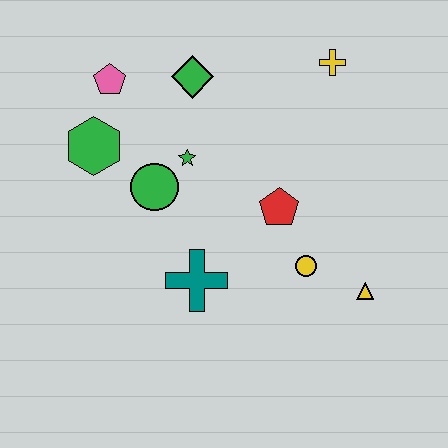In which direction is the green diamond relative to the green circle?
The green diamond is above the green circle.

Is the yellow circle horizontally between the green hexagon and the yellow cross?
Yes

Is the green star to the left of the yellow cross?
Yes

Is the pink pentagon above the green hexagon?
Yes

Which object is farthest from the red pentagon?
The pink pentagon is farthest from the red pentagon.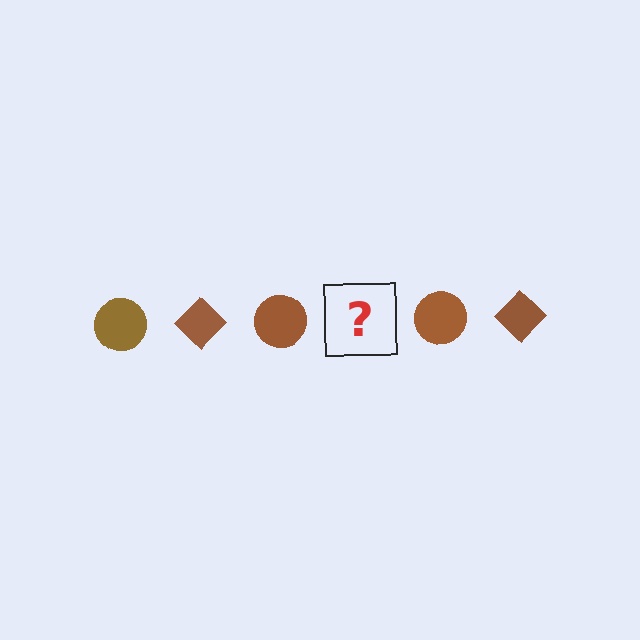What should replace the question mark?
The question mark should be replaced with a brown diamond.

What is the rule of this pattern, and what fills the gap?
The rule is that the pattern cycles through circle, diamond shapes in brown. The gap should be filled with a brown diamond.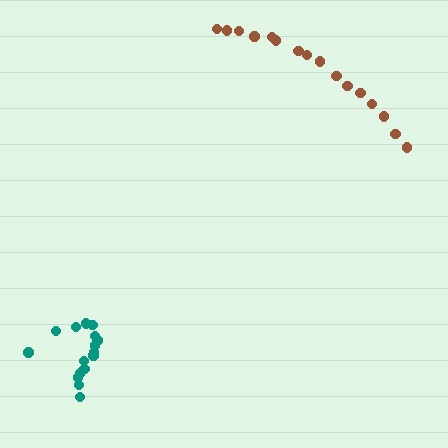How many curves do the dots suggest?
There are 2 distinct paths.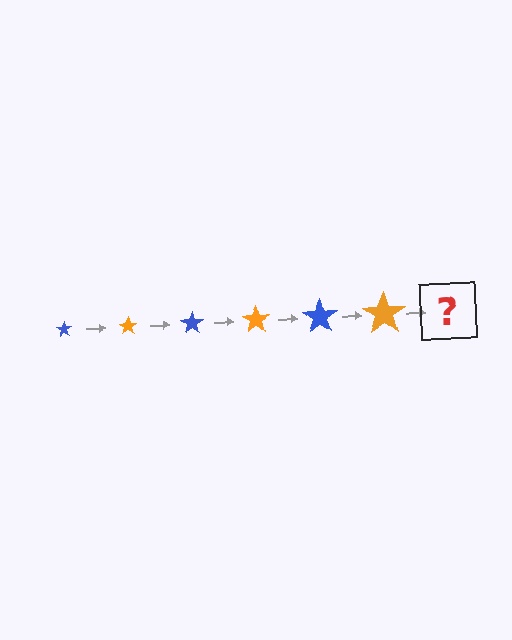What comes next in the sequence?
The next element should be a blue star, larger than the previous one.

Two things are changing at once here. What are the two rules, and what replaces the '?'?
The two rules are that the star grows larger each step and the color cycles through blue and orange. The '?' should be a blue star, larger than the previous one.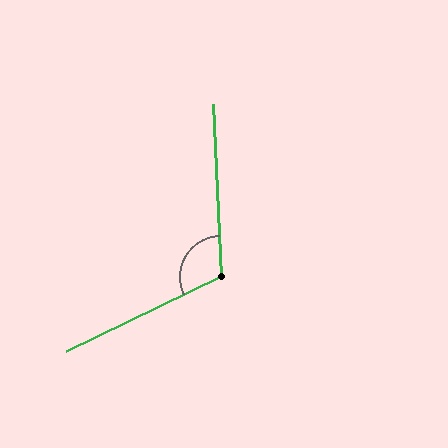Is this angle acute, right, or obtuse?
It is obtuse.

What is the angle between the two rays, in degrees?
Approximately 113 degrees.